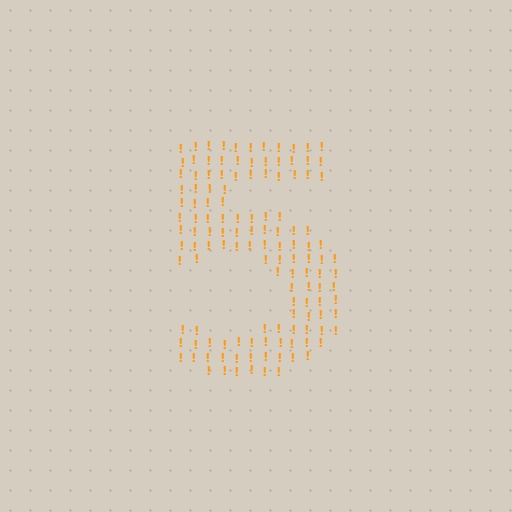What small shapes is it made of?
It is made of small exclamation marks.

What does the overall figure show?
The overall figure shows the digit 5.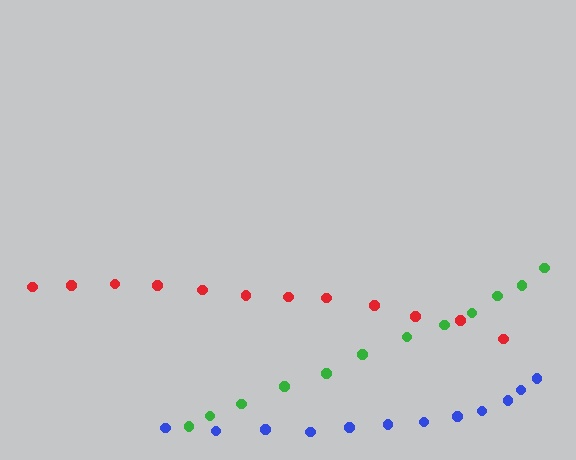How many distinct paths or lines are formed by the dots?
There are 3 distinct paths.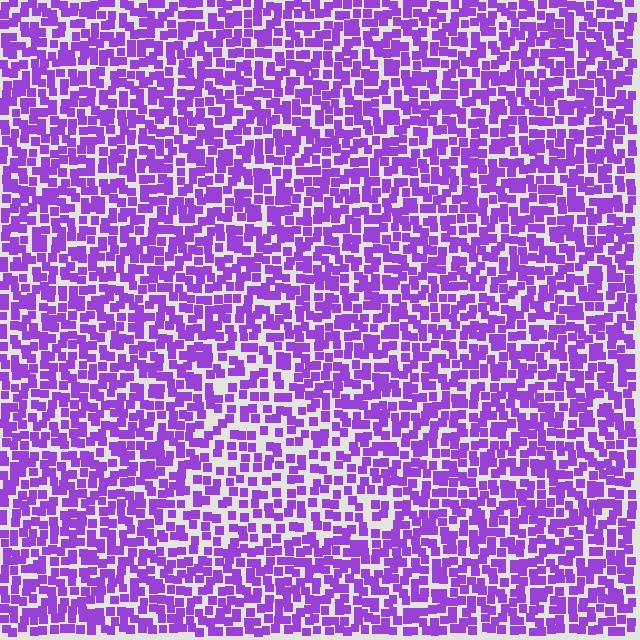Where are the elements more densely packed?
The elements are more densely packed outside the triangle boundary.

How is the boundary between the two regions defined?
The boundary is defined by a change in element density (approximately 1.5x ratio). All elements are the same color, size, and shape.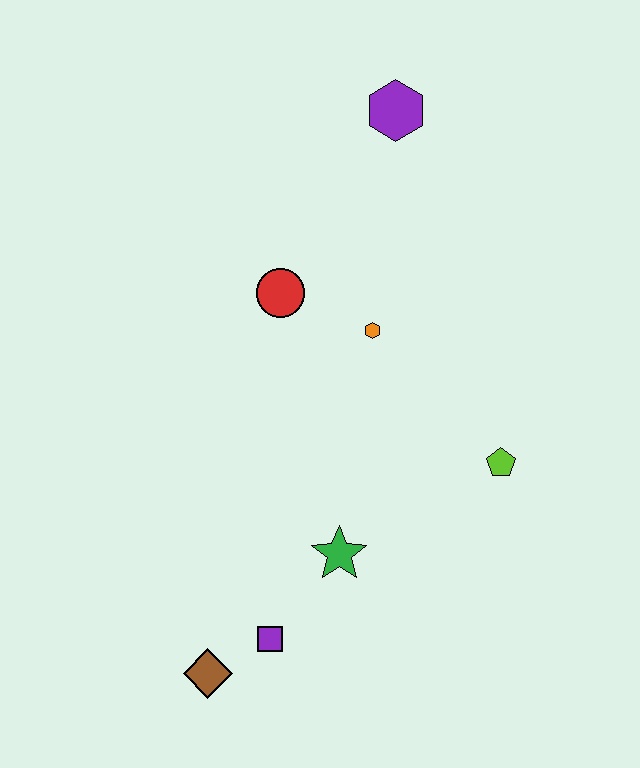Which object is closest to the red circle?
The orange hexagon is closest to the red circle.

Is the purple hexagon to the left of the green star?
No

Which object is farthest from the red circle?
The brown diamond is farthest from the red circle.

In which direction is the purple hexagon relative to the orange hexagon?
The purple hexagon is above the orange hexagon.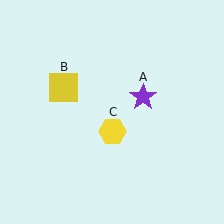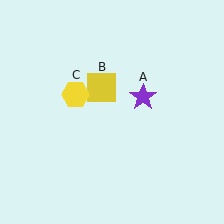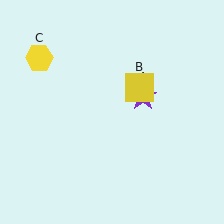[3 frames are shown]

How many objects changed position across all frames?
2 objects changed position: yellow square (object B), yellow hexagon (object C).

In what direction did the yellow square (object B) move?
The yellow square (object B) moved right.